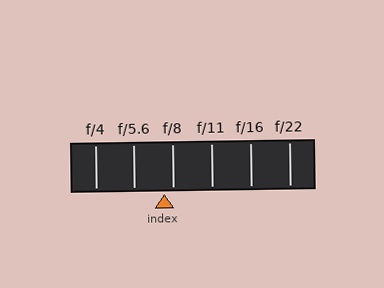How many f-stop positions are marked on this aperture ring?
There are 6 f-stop positions marked.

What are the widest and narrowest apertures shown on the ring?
The widest aperture shown is f/4 and the narrowest is f/22.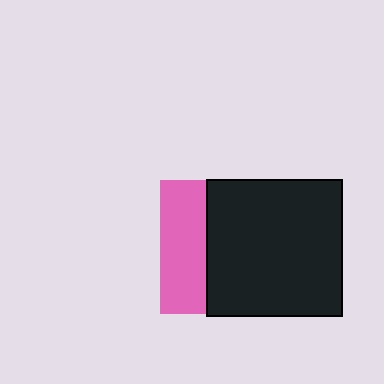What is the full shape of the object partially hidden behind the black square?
The partially hidden object is a pink square.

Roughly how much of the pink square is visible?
A small part of it is visible (roughly 34%).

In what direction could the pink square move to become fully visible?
The pink square could move left. That would shift it out from behind the black square entirely.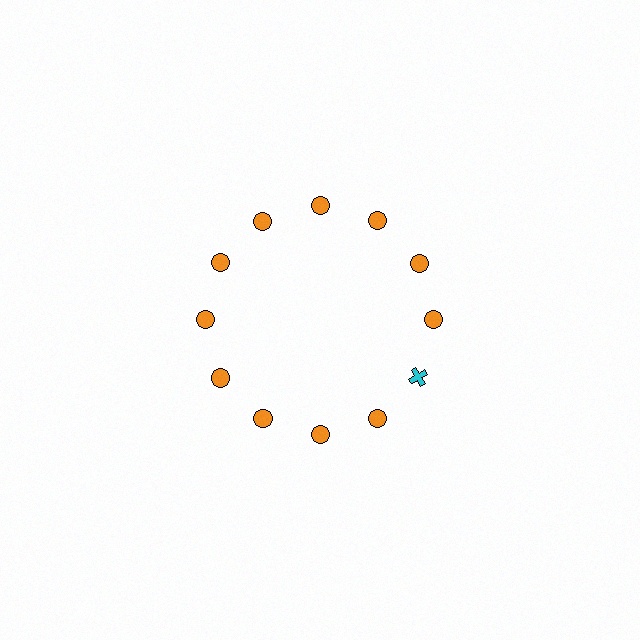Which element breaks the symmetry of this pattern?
The cyan cross at roughly the 4 o'clock position breaks the symmetry. All other shapes are orange circles.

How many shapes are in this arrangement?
There are 12 shapes arranged in a ring pattern.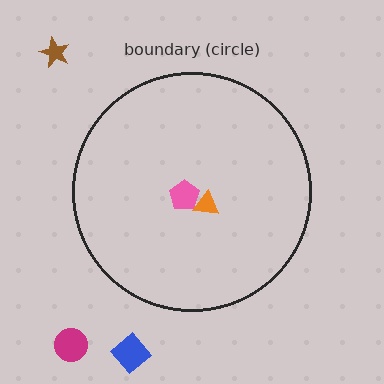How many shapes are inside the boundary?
2 inside, 3 outside.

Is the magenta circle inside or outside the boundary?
Outside.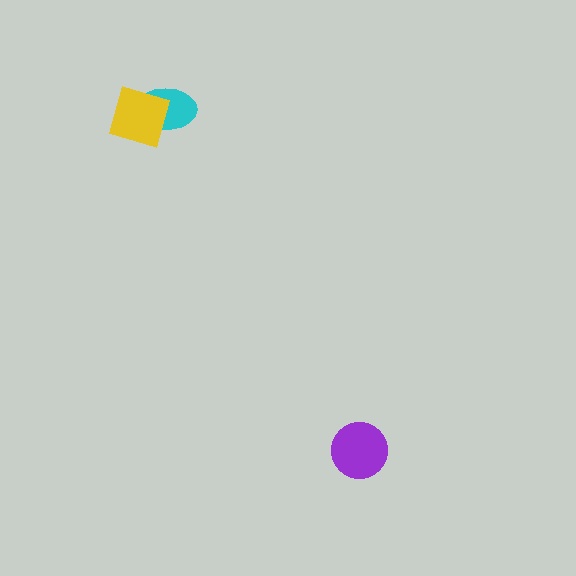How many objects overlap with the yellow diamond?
1 object overlaps with the yellow diamond.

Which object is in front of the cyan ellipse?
The yellow diamond is in front of the cyan ellipse.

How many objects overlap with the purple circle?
0 objects overlap with the purple circle.